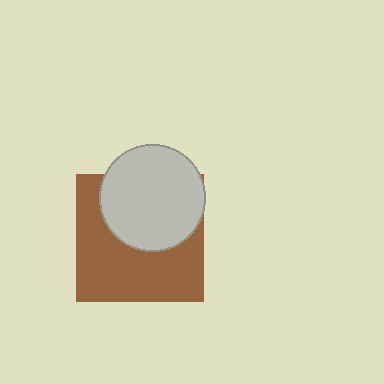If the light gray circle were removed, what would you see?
You would see the complete brown square.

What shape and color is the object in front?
The object in front is a light gray circle.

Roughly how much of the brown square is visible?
About half of it is visible (roughly 57%).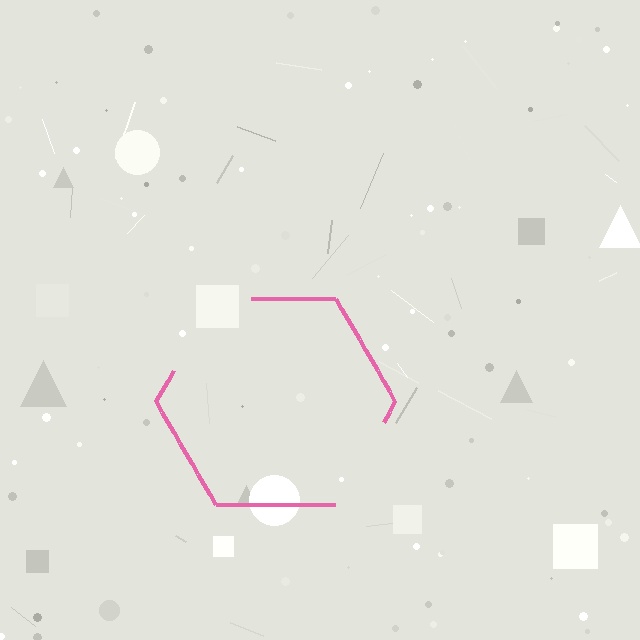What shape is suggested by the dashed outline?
The dashed outline suggests a hexagon.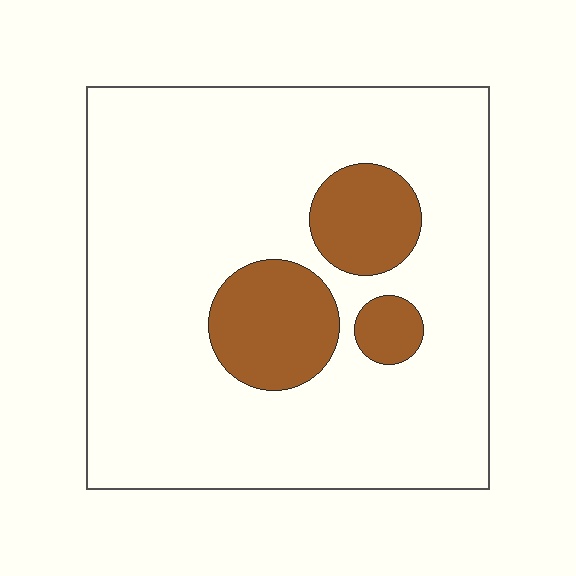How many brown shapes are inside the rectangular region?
3.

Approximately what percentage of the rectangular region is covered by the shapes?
Approximately 15%.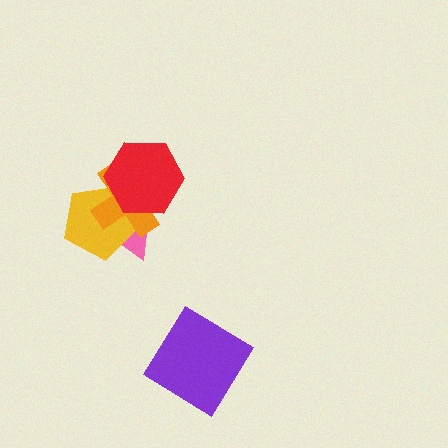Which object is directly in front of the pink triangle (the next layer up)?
The yellow pentagon is directly in front of the pink triangle.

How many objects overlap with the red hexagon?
2 objects overlap with the red hexagon.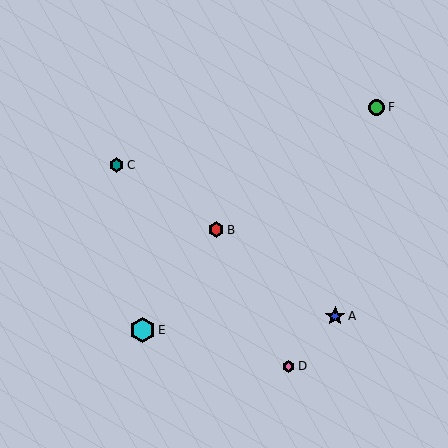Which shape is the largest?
The cyan hexagon (labeled E) is the largest.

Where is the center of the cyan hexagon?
The center of the cyan hexagon is at (142, 330).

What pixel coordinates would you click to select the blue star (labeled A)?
Click at (335, 316) to select the blue star A.